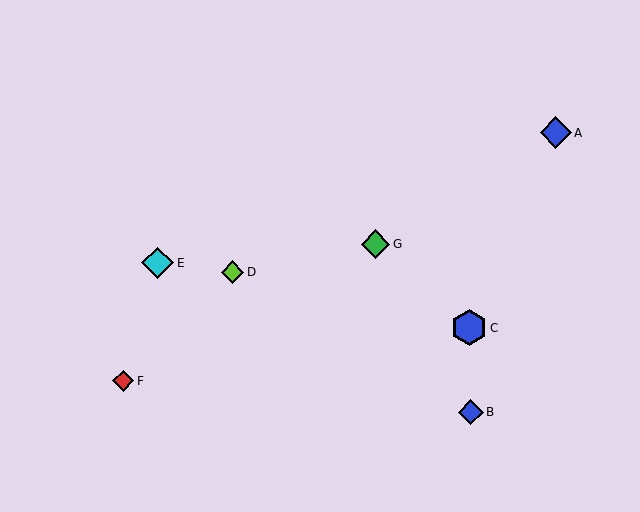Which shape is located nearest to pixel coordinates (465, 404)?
The blue diamond (labeled B) at (471, 412) is nearest to that location.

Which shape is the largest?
The blue hexagon (labeled C) is the largest.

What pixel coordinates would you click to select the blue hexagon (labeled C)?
Click at (469, 328) to select the blue hexagon C.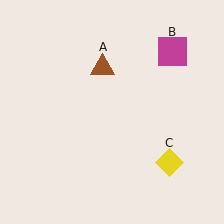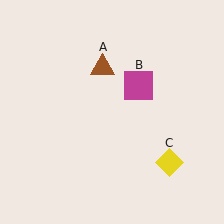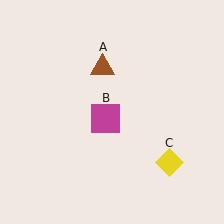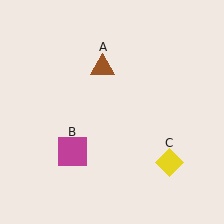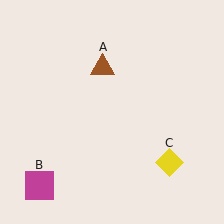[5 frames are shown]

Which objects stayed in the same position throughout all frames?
Brown triangle (object A) and yellow diamond (object C) remained stationary.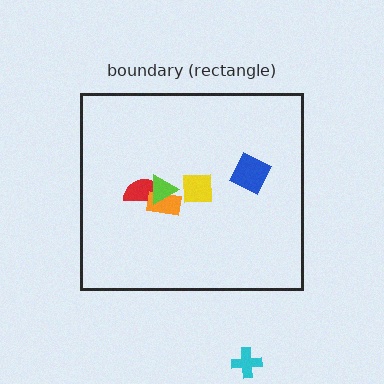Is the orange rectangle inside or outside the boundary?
Inside.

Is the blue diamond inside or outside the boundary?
Inside.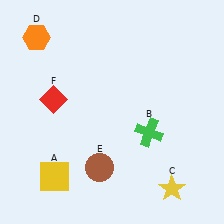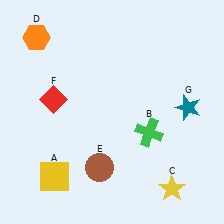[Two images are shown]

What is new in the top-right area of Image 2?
A teal star (G) was added in the top-right area of Image 2.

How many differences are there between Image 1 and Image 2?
There is 1 difference between the two images.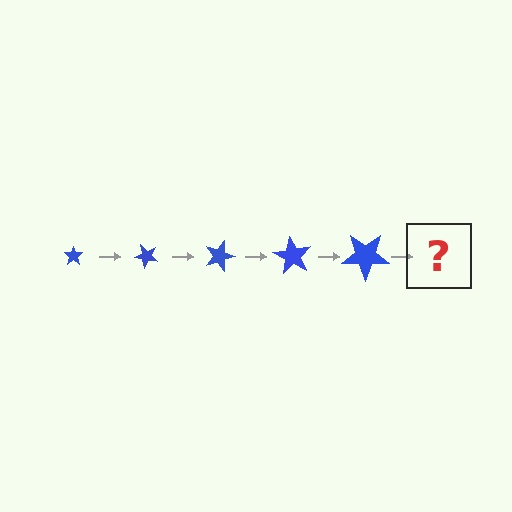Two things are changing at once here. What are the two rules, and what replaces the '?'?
The two rules are that the star grows larger each step and it rotates 45 degrees each step. The '?' should be a star, larger than the previous one and rotated 225 degrees from the start.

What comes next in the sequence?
The next element should be a star, larger than the previous one and rotated 225 degrees from the start.